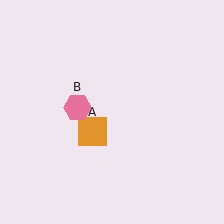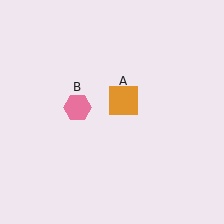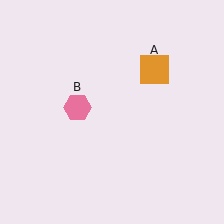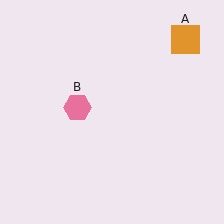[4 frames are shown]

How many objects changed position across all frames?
1 object changed position: orange square (object A).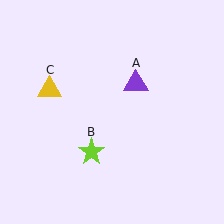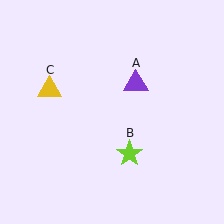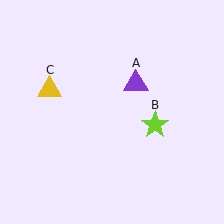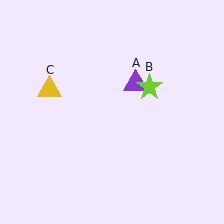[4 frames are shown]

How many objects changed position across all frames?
1 object changed position: lime star (object B).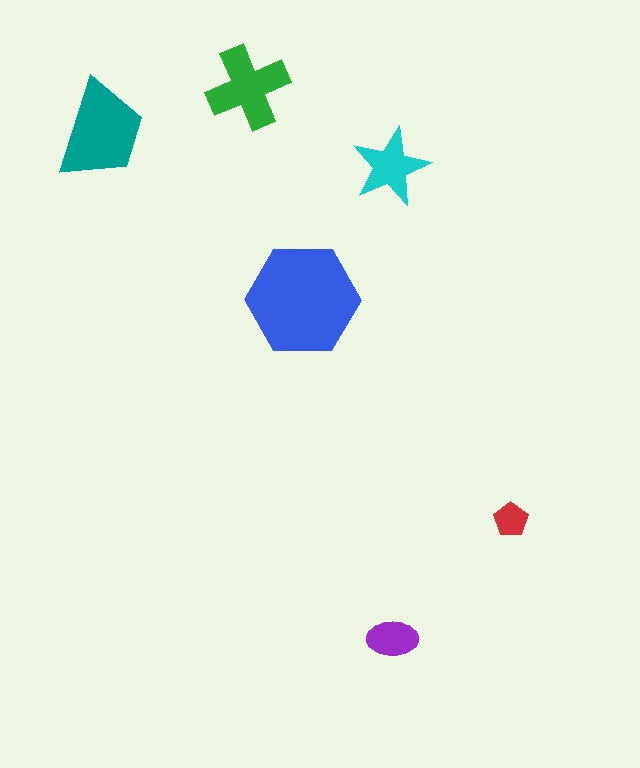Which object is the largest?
The blue hexagon.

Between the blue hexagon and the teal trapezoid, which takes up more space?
The blue hexagon.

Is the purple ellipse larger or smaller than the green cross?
Smaller.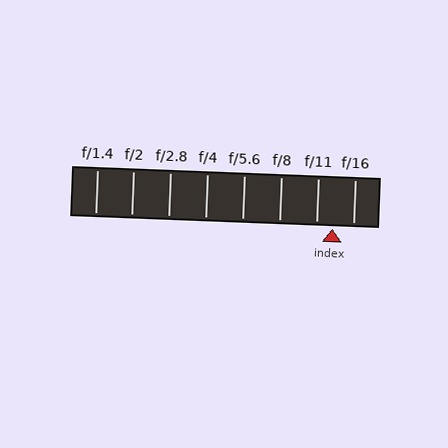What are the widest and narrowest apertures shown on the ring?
The widest aperture shown is f/1.4 and the narrowest is f/16.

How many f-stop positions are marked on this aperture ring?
There are 8 f-stop positions marked.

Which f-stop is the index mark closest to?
The index mark is closest to f/11.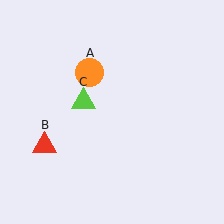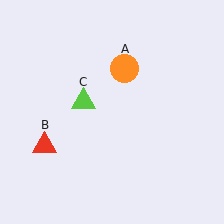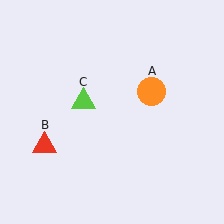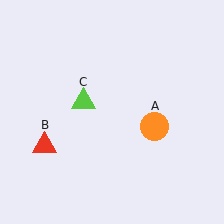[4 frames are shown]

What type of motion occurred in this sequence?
The orange circle (object A) rotated clockwise around the center of the scene.